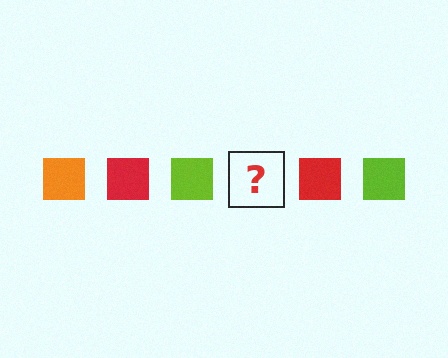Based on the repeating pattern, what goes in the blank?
The blank should be an orange square.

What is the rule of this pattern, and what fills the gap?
The rule is that the pattern cycles through orange, red, lime squares. The gap should be filled with an orange square.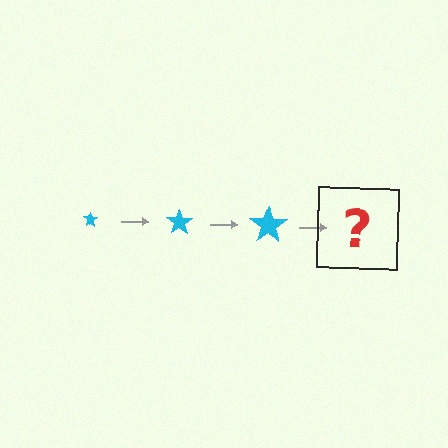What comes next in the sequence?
The next element should be a cyan star, larger than the previous one.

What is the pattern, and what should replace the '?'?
The pattern is that the star gets progressively larger each step. The '?' should be a cyan star, larger than the previous one.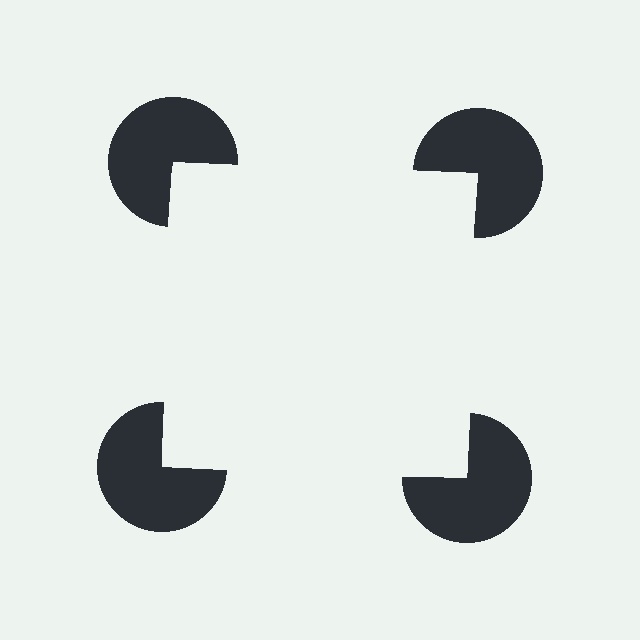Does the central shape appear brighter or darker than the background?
It typically appears slightly brighter than the background, even though no actual brightness change is drawn.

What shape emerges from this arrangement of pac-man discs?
An illusory square — its edges are inferred from the aligned wedge cuts in the pac-man discs, not physically drawn.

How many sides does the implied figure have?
4 sides.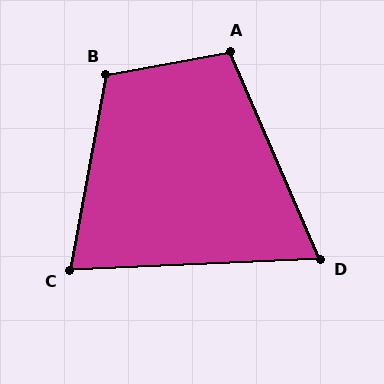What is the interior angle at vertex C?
Approximately 77 degrees (acute).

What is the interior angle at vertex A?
Approximately 103 degrees (obtuse).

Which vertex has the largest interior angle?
B, at approximately 111 degrees.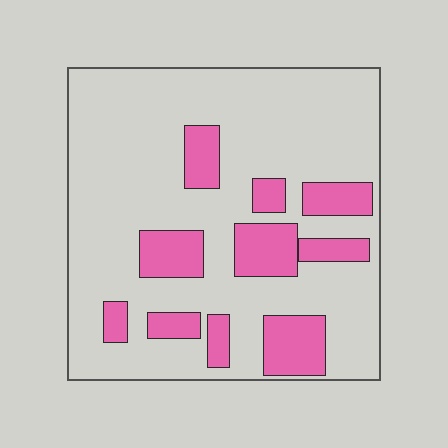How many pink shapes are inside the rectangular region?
10.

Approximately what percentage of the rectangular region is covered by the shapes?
Approximately 20%.